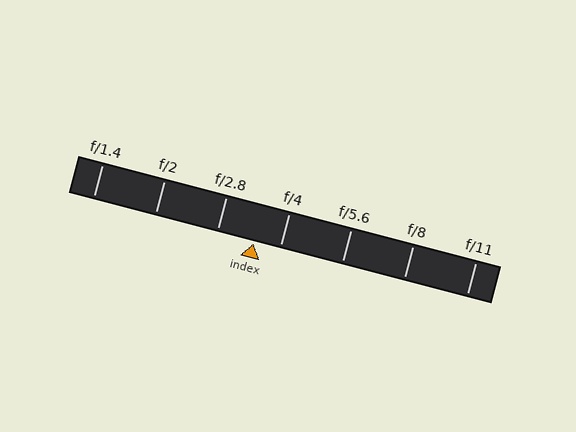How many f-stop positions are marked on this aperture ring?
There are 7 f-stop positions marked.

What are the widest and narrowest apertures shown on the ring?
The widest aperture shown is f/1.4 and the narrowest is f/11.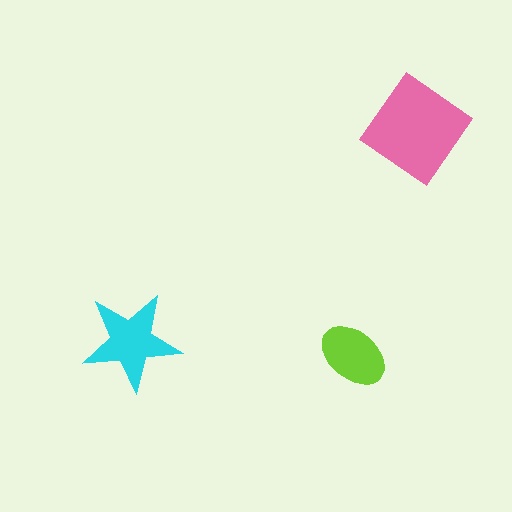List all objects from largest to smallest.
The pink diamond, the cyan star, the lime ellipse.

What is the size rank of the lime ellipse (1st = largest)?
3rd.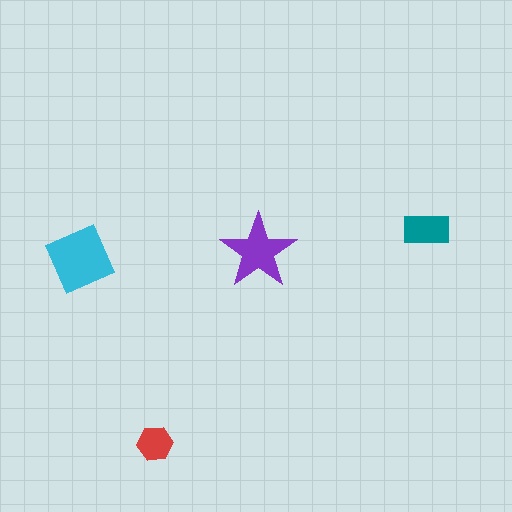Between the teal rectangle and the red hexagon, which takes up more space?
The teal rectangle.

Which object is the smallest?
The red hexagon.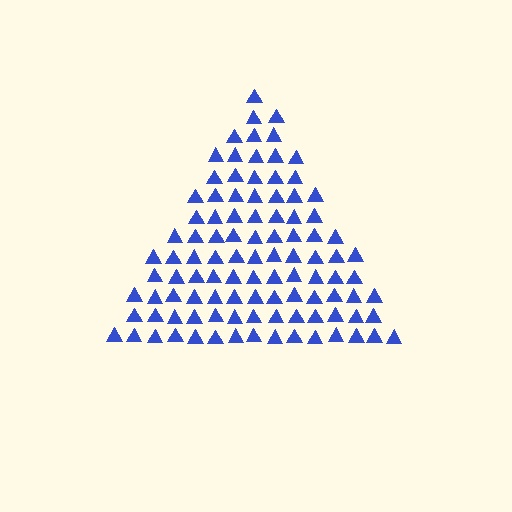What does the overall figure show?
The overall figure shows a triangle.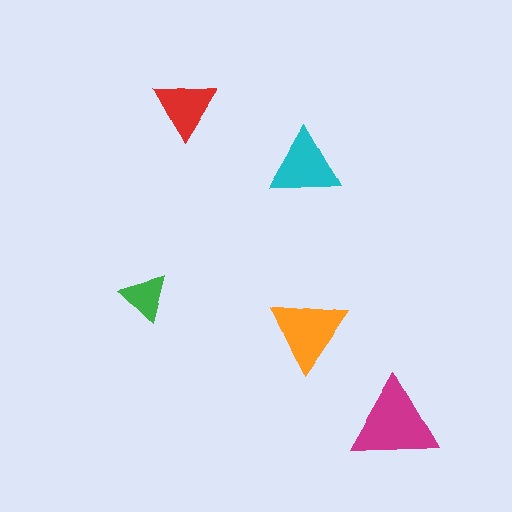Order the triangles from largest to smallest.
the magenta one, the orange one, the cyan one, the red one, the green one.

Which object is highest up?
The red triangle is topmost.